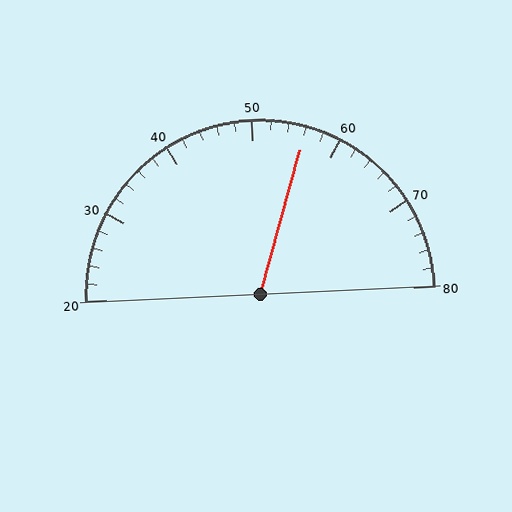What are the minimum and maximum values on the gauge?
The gauge ranges from 20 to 80.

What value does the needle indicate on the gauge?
The needle indicates approximately 56.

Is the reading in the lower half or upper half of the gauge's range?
The reading is in the upper half of the range (20 to 80).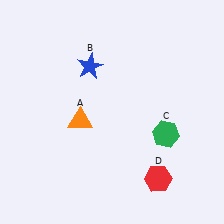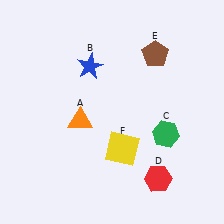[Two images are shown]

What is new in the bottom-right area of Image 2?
A yellow square (F) was added in the bottom-right area of Image 2.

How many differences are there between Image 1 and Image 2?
There are 2 differences between the two images.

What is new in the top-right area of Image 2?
A brown pentagon (E) was added in the top-right area of Image 2.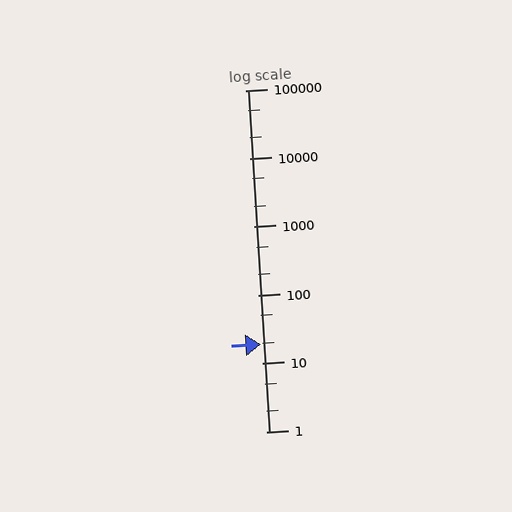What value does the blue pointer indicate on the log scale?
The pointer indicates approximately 19.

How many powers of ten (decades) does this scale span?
The scale spans 5 decades, from 1 to 100000.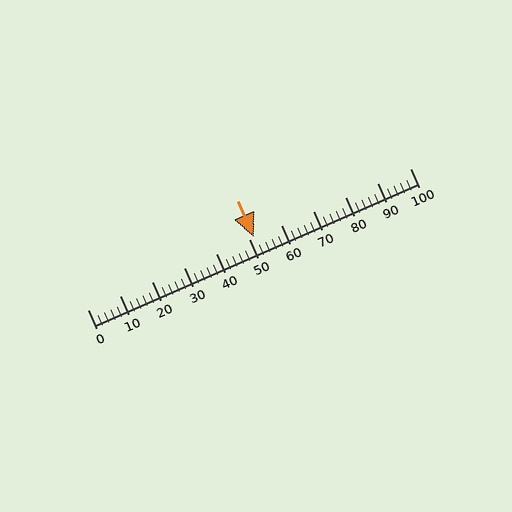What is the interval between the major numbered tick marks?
The major tick marks are spaced 10 units apart.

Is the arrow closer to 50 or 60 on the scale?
The arrow is closer to 50.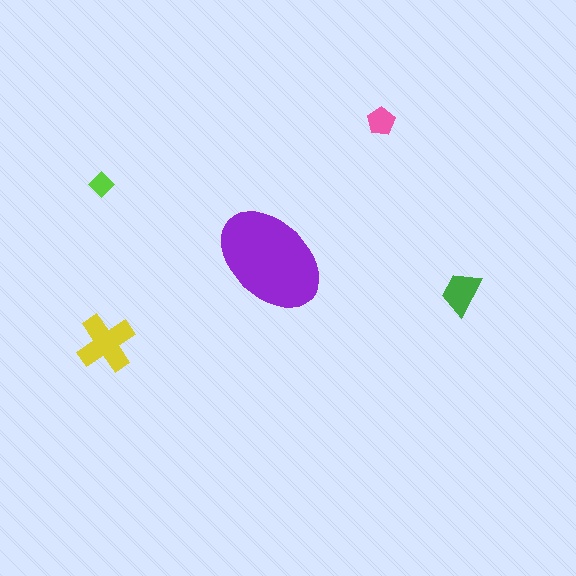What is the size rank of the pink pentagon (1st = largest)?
4th.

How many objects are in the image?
There are 5 objects in the image.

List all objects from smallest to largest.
The lime diamond, the pink pentagon, the green trapezoid, the yellow cross, the purple ellipse.